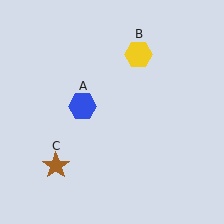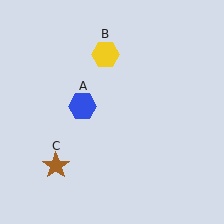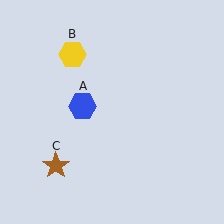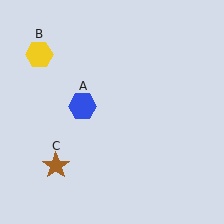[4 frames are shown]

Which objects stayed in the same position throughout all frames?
Blue hexagon (object A) and brown star (object C) remained stationary.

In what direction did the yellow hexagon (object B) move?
The yellow hexagon (object B) moved left.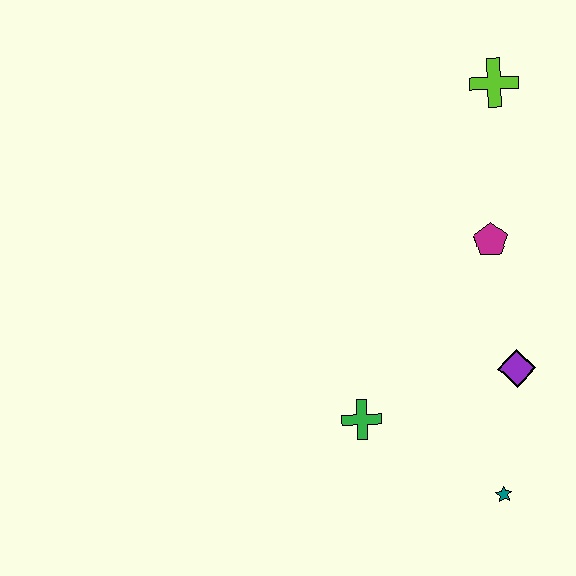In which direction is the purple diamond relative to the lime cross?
The purple diamond is below the lime cross.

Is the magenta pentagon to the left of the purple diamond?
Yes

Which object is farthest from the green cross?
The lime cross is farthest from the green cross.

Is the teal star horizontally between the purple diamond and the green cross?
Yes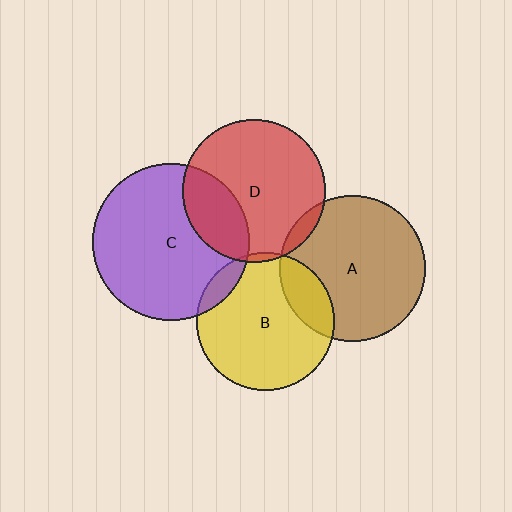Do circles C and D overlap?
Yes.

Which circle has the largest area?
Circle C (purple).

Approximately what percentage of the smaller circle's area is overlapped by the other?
Approximately 25%.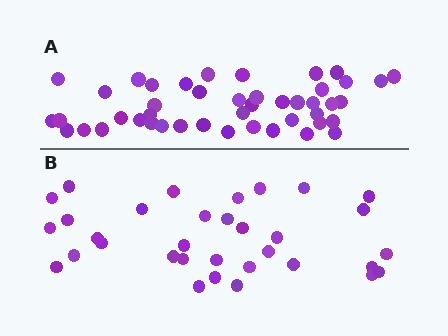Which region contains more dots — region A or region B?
Region A (the top region) has more dots.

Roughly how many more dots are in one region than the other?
Region A has roughly 12 or so more dots than region B.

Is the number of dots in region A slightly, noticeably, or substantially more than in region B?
Region A has noticeably more, but not dramatically so. The ratio is roughly 1.4 to 1.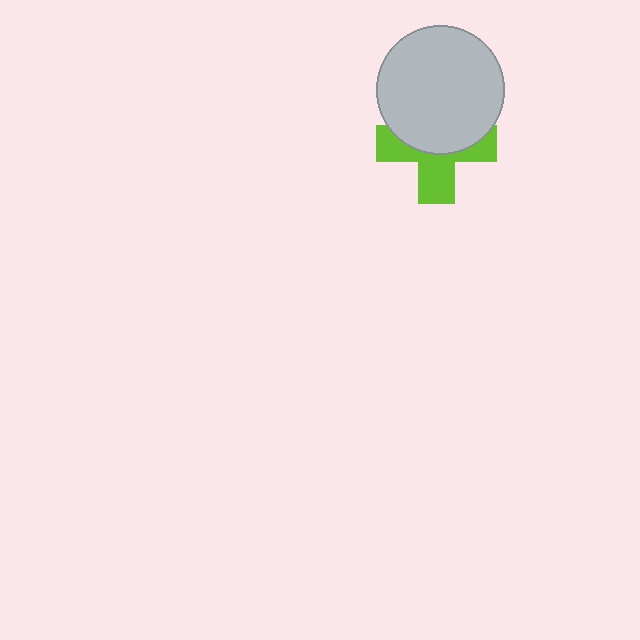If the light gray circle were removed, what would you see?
You would see the complete lime cross.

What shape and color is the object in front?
The object in front is a light gray circle.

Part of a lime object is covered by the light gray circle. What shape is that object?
It is a cross.